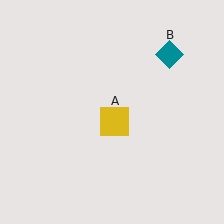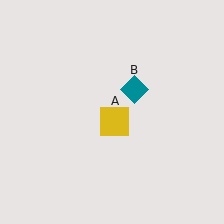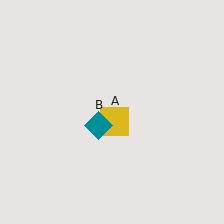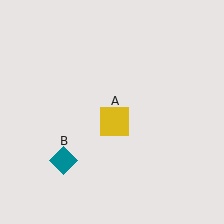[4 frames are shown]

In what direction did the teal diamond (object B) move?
The teal diamond (object B) moved down and to the left.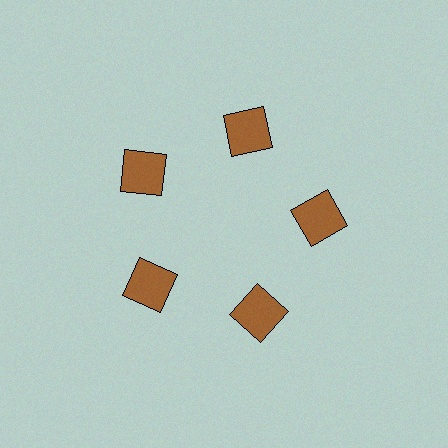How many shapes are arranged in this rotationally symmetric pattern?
There are 5 shapes, arranged in 5 groups of 1.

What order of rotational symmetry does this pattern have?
This pattern has 5-fold rotational symmetry.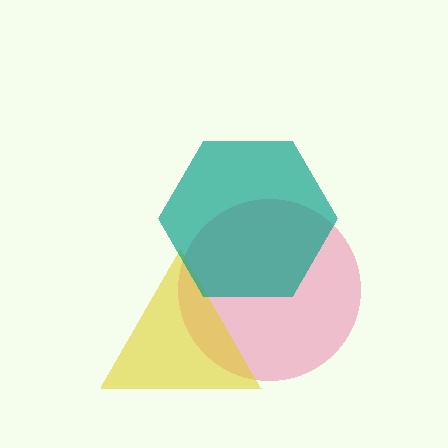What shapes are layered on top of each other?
The layered shapes are: a pink circle, a yellow triangle, a teal hexagon.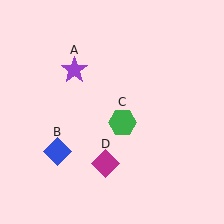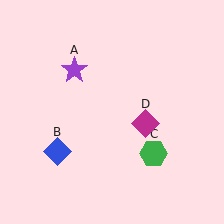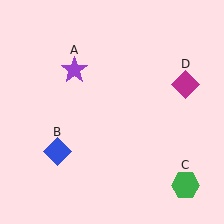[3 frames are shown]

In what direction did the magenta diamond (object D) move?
The magenta diamond (object D) moved up and to the right.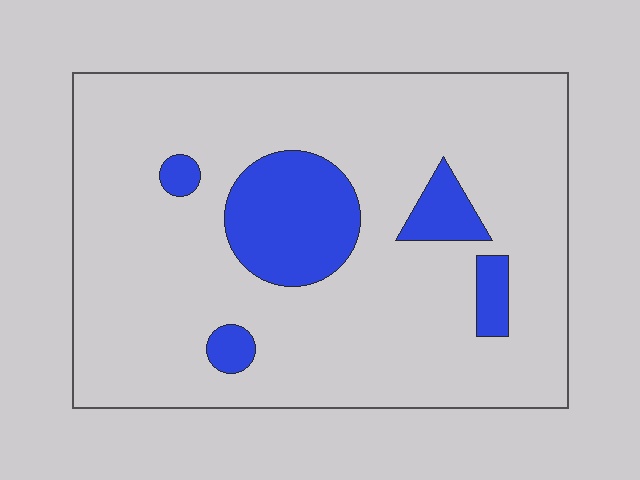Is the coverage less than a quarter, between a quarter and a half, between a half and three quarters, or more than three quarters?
Less than a quarter.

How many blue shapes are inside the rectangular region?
5.